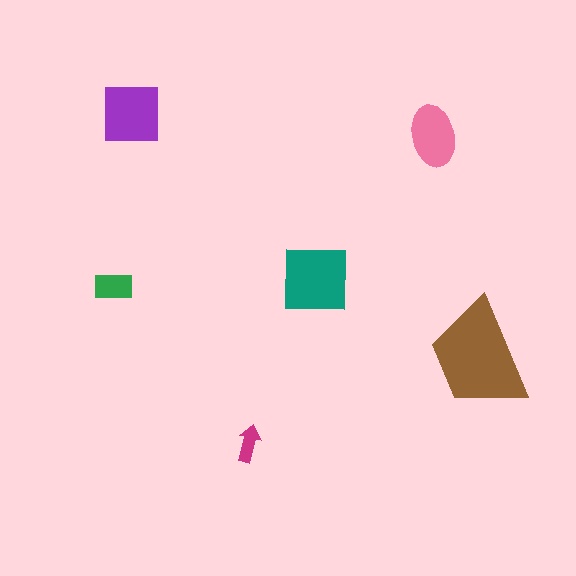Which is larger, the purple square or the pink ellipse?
The purple square.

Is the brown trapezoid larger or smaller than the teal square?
Larger.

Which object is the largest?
The brown trapezoid.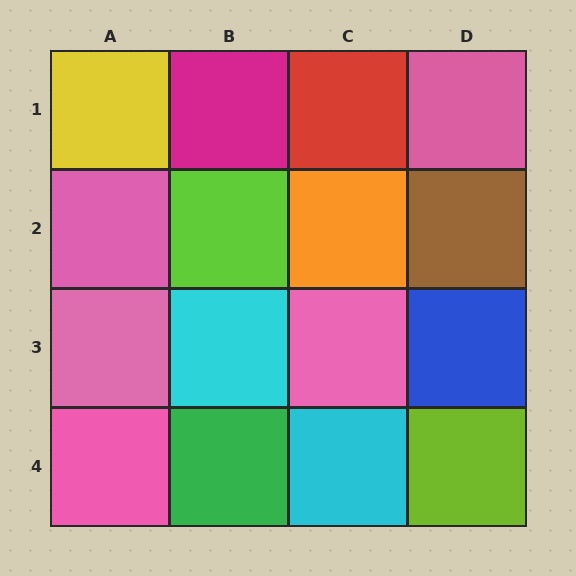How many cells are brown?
1 cell is brown.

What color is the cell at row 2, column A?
Pink.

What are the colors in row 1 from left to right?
Yellow, magenta, red, pink.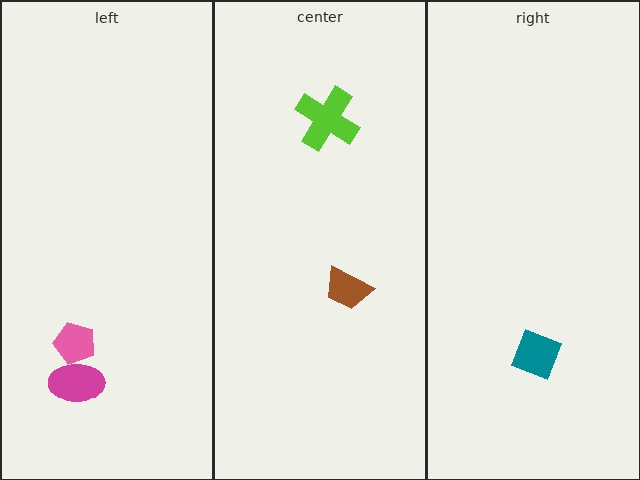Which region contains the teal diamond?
The right region.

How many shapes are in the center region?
2.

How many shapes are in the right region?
1.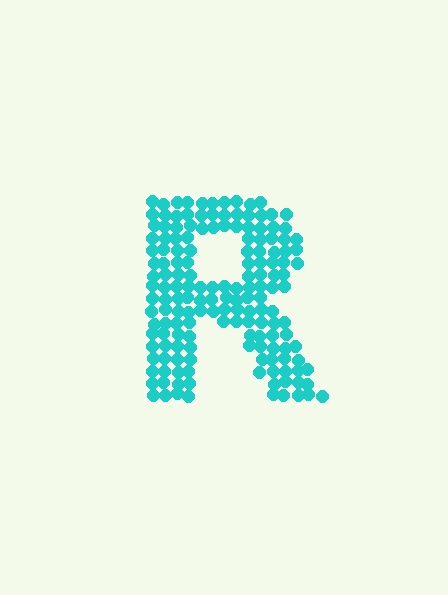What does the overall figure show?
The overall figure shows the letter R.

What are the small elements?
The small elements are circles.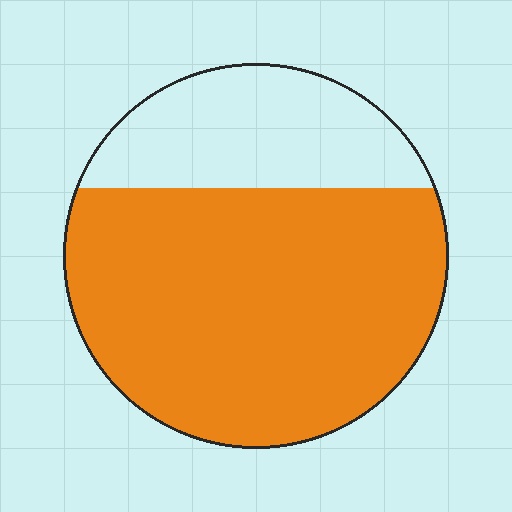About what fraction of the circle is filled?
About three quarters (3/4).